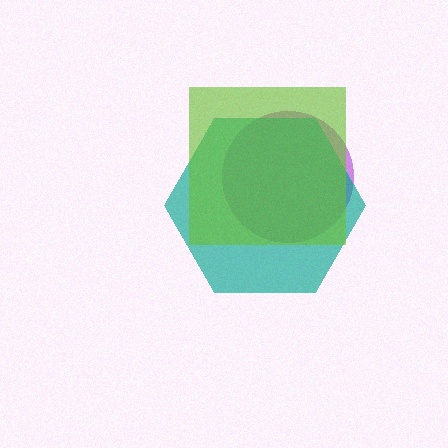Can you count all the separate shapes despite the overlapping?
Yes, there are 3 separate shapes.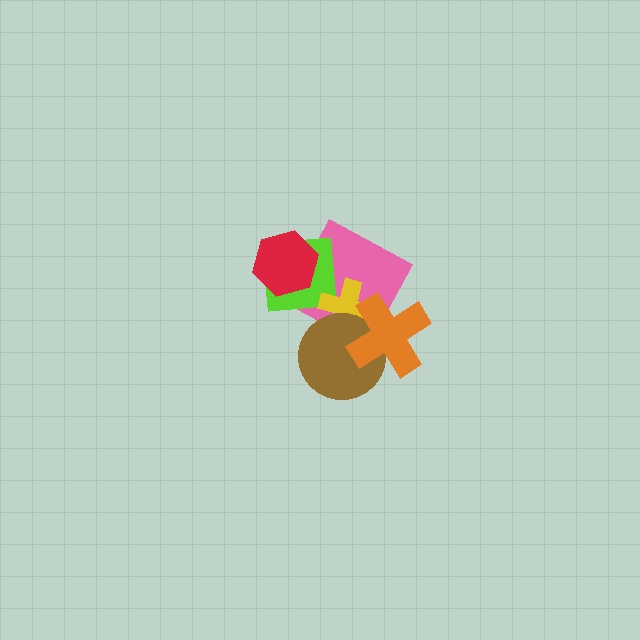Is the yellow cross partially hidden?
Yes, it is partially covered by another shape.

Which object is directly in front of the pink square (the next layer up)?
The lime square is directly in front of the pink square.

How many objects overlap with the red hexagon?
2 objects overlap with the red hexagon.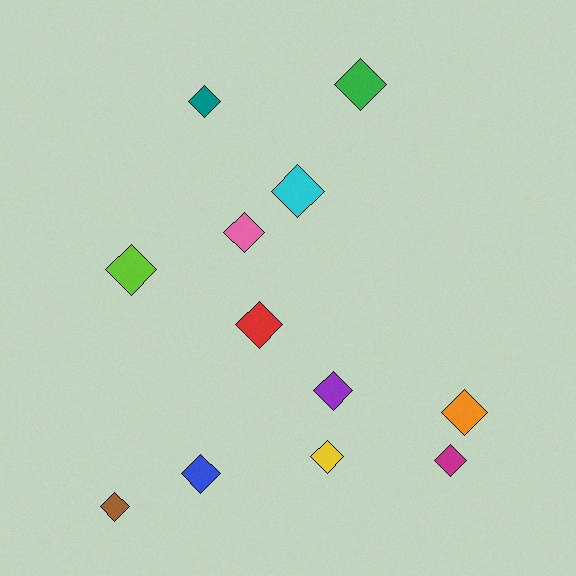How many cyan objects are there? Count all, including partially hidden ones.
There is 1 cyan object.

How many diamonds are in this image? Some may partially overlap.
There are 12 diamonds.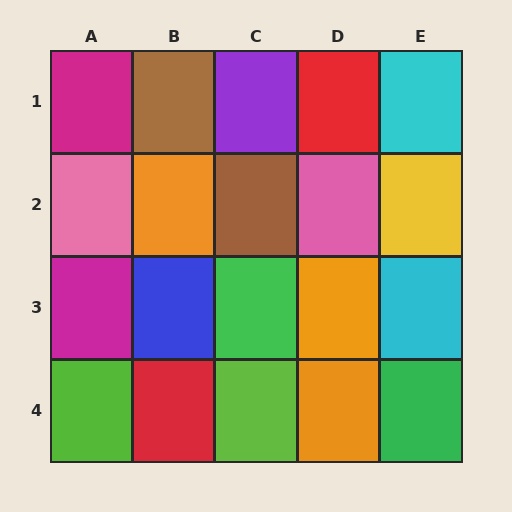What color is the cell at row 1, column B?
Brown.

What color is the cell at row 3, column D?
Orange.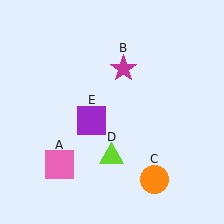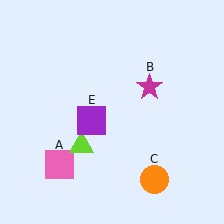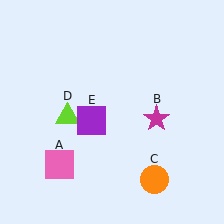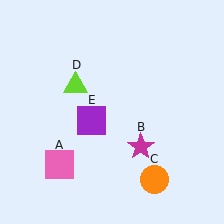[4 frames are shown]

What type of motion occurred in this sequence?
The magenta star (object B), lime triangle (object D) rotated clockwise around the center of the scene.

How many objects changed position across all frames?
2 objects changed position: magenta star (object B), lime triangle (object D).